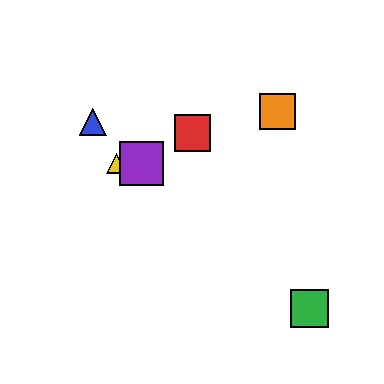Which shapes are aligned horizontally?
The yellow triangle, the purple square are aligned horizontally.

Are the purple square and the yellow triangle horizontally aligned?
Yes, both are at y≈163.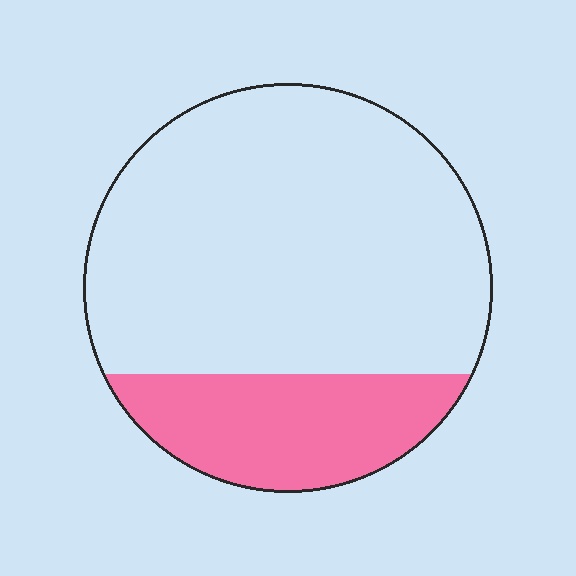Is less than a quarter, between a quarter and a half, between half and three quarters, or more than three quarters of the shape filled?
Less than a quarter.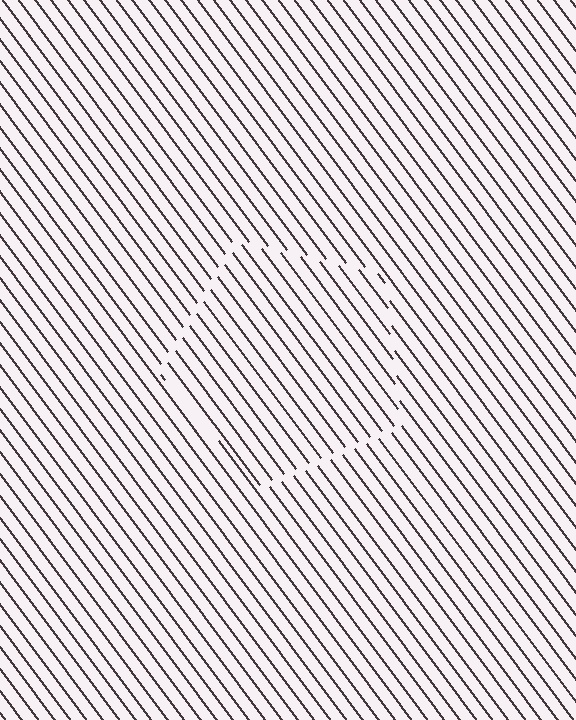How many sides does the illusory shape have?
5 sides — the line-ends trace a pentagon.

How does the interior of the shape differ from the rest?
The interior of the shape contains the same grating, shifted by half a period — the contour is defined by the phase discontinuity where line-ends from the inner and outer gratings abut.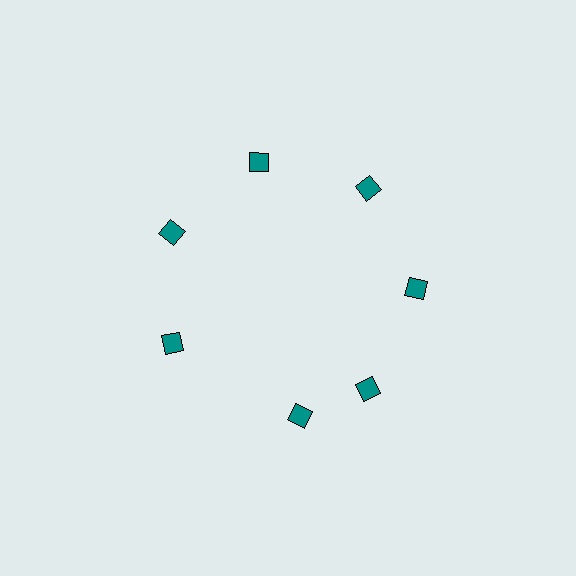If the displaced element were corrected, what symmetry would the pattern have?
It would have 7-fold rotational symmetry — the pattern would map onto itself every 51 degrees.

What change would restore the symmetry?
The symmetry would be restored by rotating it back into even spacing with its neighbors so that all 7 diamonds sit at equal angles and equal distance from the center.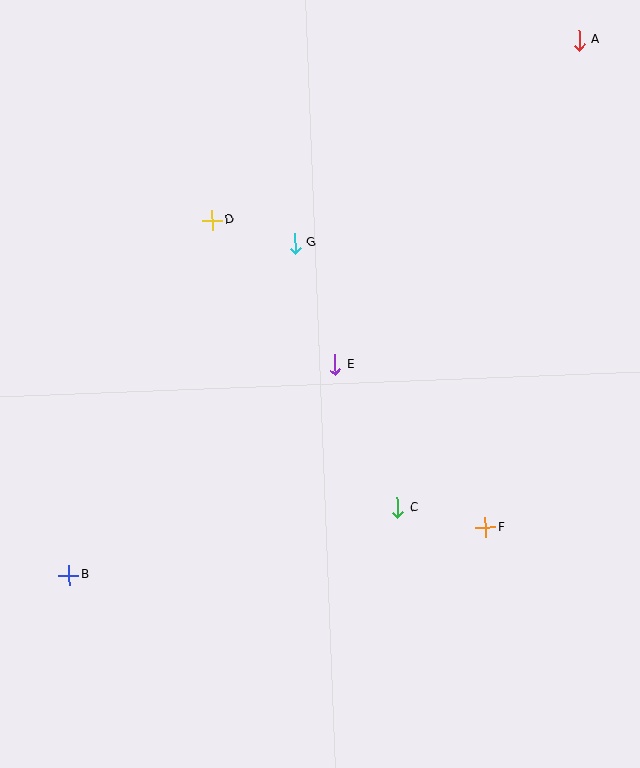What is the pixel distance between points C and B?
The distance between C and B is 336 pixels.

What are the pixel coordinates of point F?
Point F is at (485, 527).